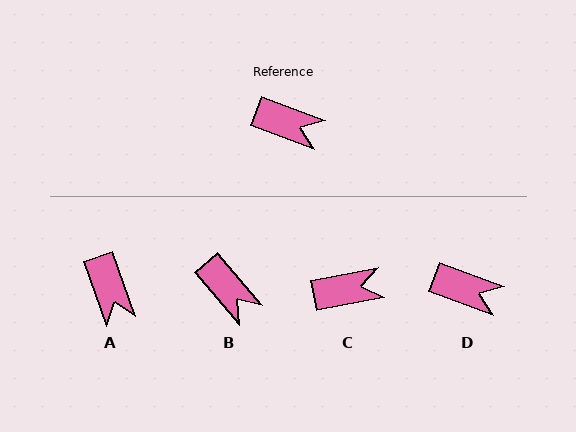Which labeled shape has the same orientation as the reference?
D.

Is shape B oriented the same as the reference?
No, it is off by about 29 degrees.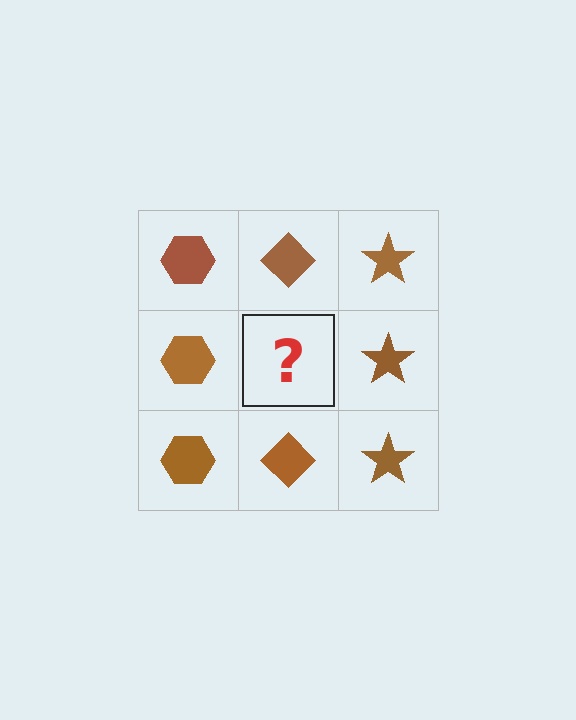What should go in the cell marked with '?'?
The missing cell should contain a brown diamond.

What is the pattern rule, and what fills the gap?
The rule is that each column has a consistent shape. The gap should be filled with a brown diamond.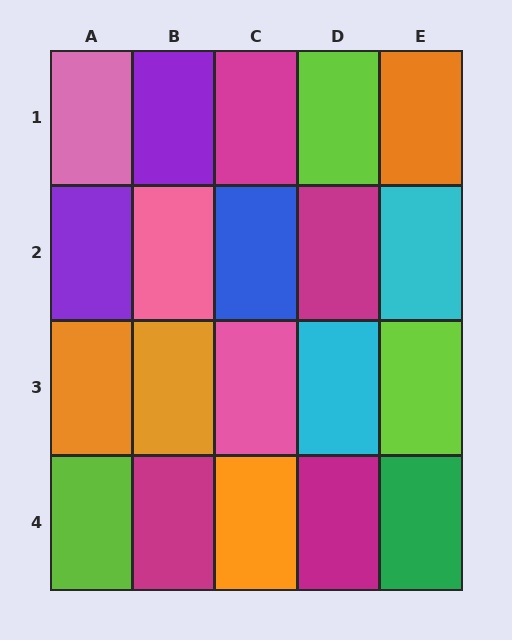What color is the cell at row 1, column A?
Pink.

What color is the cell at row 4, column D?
Magenta.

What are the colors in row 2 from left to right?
Purple, pink, blue, magenta, cyan.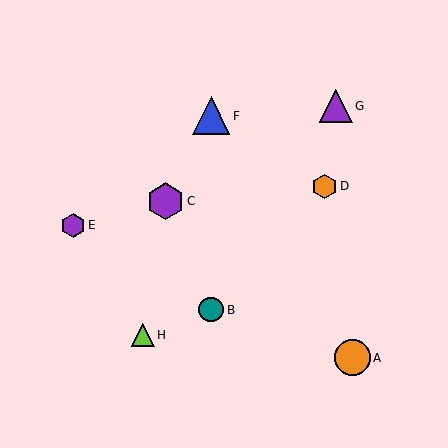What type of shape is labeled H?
Shape H is a lime triangle.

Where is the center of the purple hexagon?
The center of the purple hexagon is at (166, 201).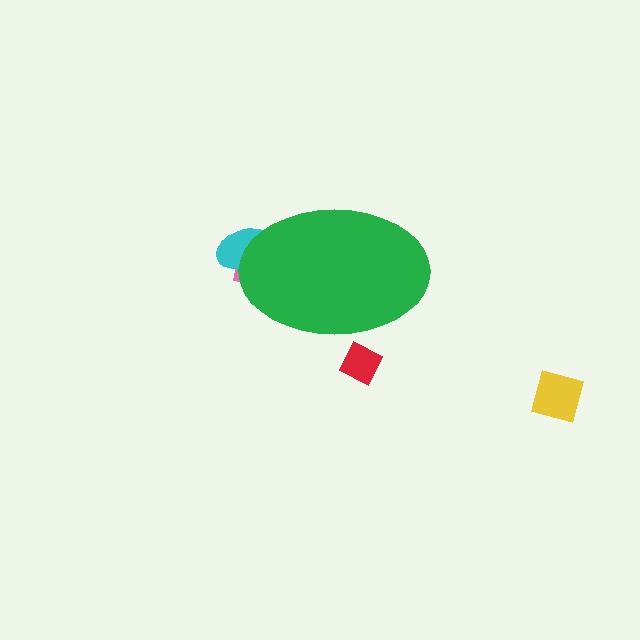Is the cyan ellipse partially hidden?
Yes, the cyan ellipse is partially hidden behind the green ellipse.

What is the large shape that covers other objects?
A green ellipse.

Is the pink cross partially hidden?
Yes, the pink cross is partially hidden behind the green ellipse.